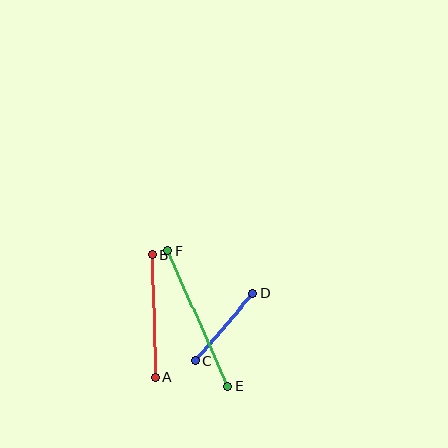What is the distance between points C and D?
The distance is approximately 89 pixels.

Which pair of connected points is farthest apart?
Points E and F are farthest apart.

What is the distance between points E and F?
The distance is approximately 148 pixels.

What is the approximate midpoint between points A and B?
The midpoint is at approximately (154, 316) pixels.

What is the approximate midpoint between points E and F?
The midpoint is at approximately (198, 319) pixels.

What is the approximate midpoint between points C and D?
The midpoint is at approximately (224, 327) pixels.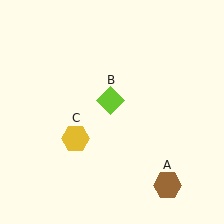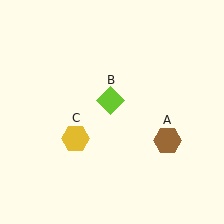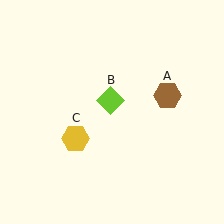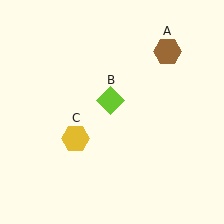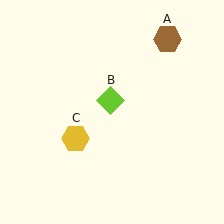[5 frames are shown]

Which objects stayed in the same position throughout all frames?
Lime diamond (object B) and yellow hexagon (object C) remained stationary.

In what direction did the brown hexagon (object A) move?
The brown hexagon (object A) moved up.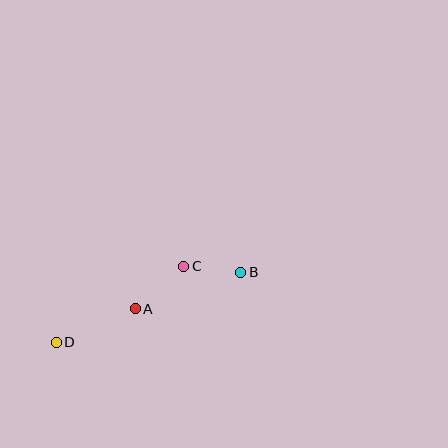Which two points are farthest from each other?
Points B and D are farthest from each other.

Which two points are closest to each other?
Points B and C are closest to each other.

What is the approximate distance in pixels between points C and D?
The distance between C and D is approximately 148 pixels.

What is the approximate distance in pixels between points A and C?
The distance between A and C is approximately 64 pixels.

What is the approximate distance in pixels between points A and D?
The distance between A and D is approximately 86 pixels.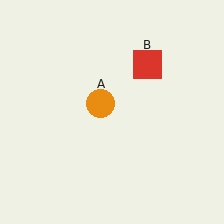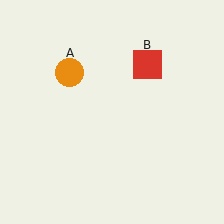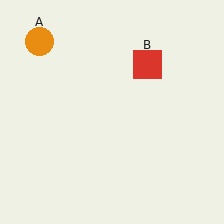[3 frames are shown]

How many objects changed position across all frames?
1 object changed position: orange circle (object A).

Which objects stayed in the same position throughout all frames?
Red square (object B) remained stationary.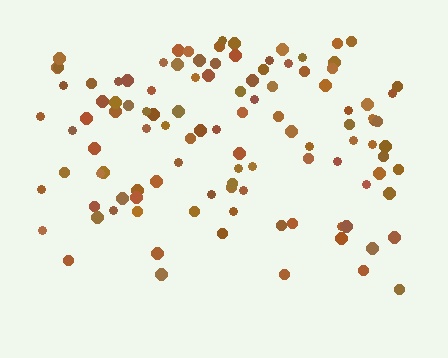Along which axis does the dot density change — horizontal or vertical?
Vertical.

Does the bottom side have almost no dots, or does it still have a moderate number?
Still a moderate number, just noticeably fewer than the top.